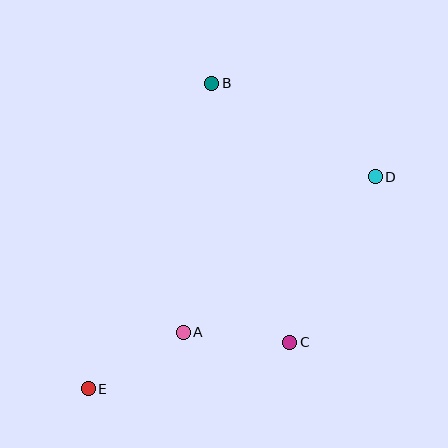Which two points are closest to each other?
Points A and C are closest to each other.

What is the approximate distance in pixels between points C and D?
The distance between C and D is approximately 186 pixels.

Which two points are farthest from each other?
Points D and E are farthest from each other.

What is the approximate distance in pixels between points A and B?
The distance between A and B is approximately 251 pixels.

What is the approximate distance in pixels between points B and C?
The distance between B and C is approximately 270 pixels.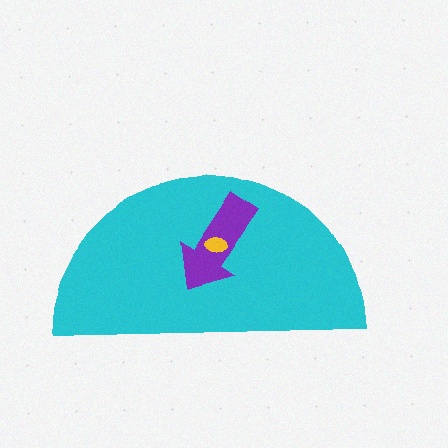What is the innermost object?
The yellow ellipse.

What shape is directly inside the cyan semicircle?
The purple arrow.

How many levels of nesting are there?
3.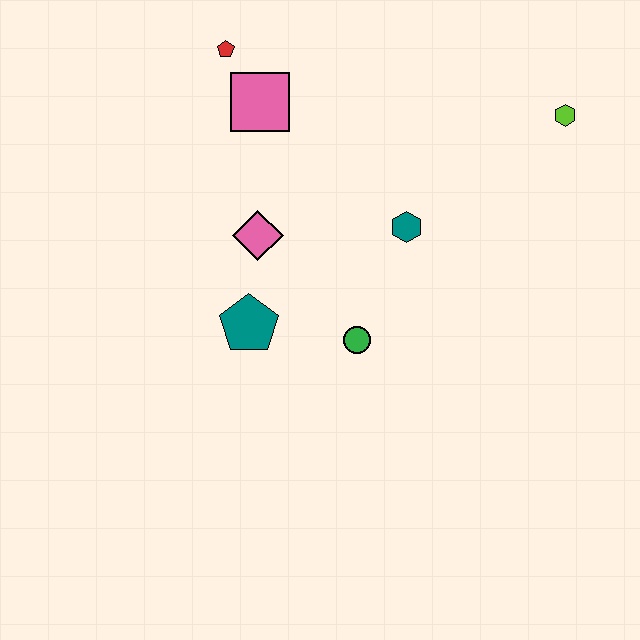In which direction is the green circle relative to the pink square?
The green circle is below the pink square.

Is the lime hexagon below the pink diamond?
No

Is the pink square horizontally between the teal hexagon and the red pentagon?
Yes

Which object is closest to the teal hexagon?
The green circle is closest to the teal hexagon.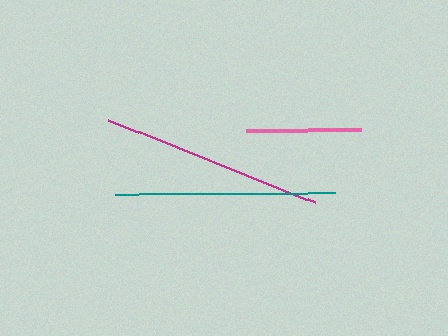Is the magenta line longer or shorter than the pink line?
The magenta line is longer than the pink line.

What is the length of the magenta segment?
The magenta segment is approximately 223 pixels long.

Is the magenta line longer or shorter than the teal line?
The magenta line is longer than the teal line.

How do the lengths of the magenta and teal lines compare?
The magenta and teal lines are approximately the same length.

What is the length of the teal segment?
The teal segment is approximately 220 pixels long.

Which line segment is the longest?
The magenta line is the longest at approximately 223 pixels.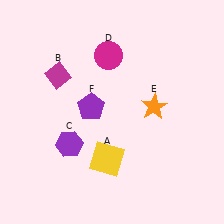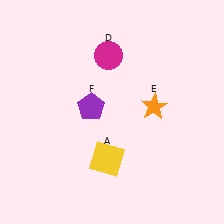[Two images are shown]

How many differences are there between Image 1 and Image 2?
There are 2 differences between the two images.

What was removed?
The purple hexagon (C), the magenta diamond (B) were removed in Image 2.